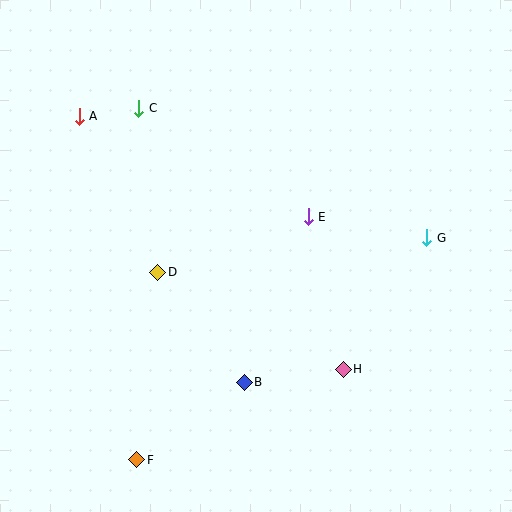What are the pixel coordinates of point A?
Point A is at (79, 116).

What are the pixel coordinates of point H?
Point H is at (343, 369).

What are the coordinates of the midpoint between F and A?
The midpoint between F and A is at (108, 288).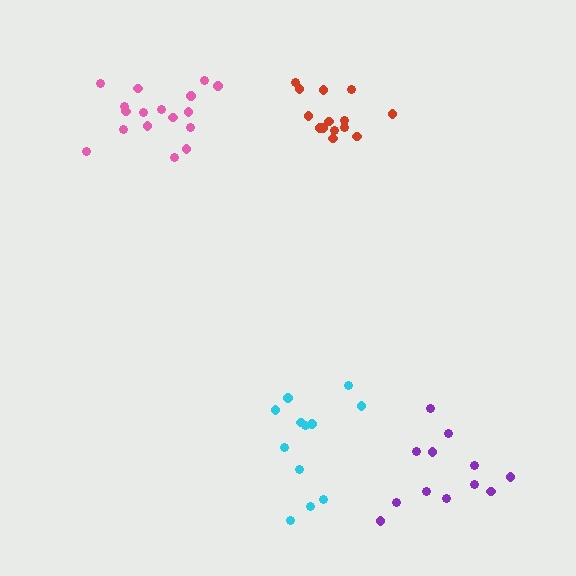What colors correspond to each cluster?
The clusters are colored: cyan, purple, red, pink.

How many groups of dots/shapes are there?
There are 4 groups.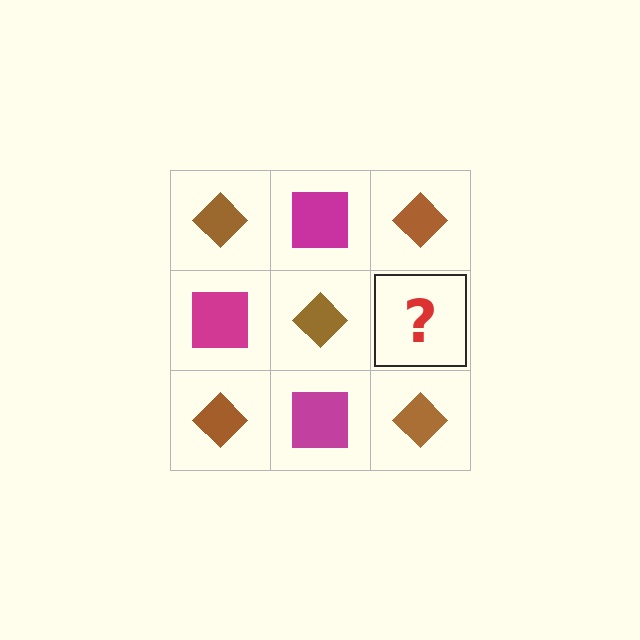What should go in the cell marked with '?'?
The missing cell should contain a magenta square.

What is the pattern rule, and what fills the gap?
The rule is that it alternates brown diamond and magenta square in a checkerboard pattern. The gap should be filled with a magenta square.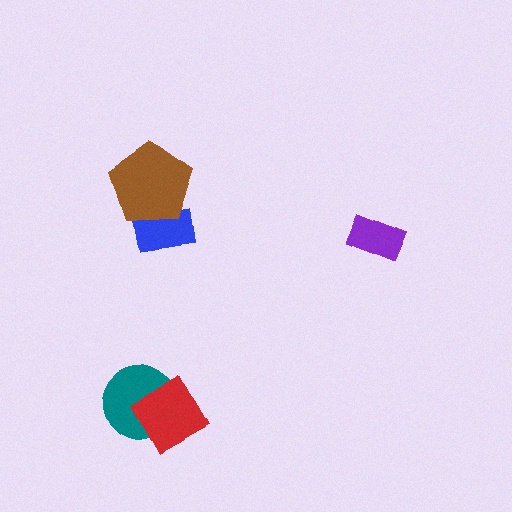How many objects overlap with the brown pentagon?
1 object overlaps with the brown pentagon.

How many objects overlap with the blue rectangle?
1 object overlaps with the blue rectangle.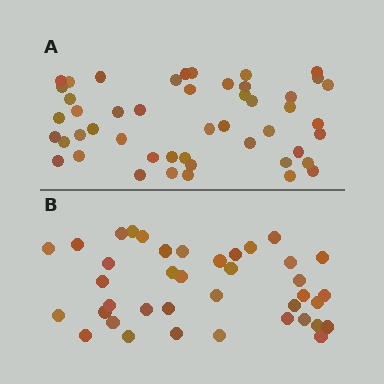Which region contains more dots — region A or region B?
Region A (the top region) has more dots.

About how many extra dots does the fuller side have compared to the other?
Region A has roughly 8 or so more dots than region B.